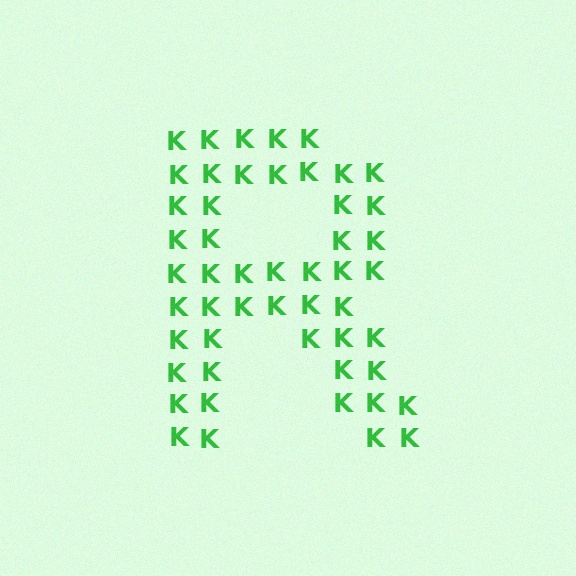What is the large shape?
The large shape is the letter R.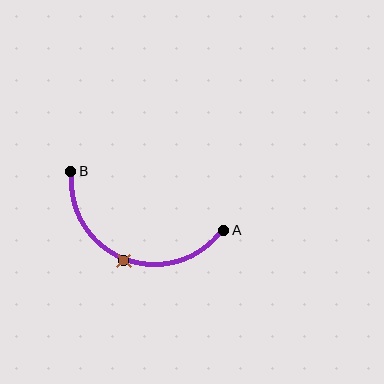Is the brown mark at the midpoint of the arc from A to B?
Yes. The brown mark lies on the arc at equal arc-length from both A and B — it is the arc midpoint.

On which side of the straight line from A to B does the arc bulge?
The arc bulges below the straight line connecting A and B.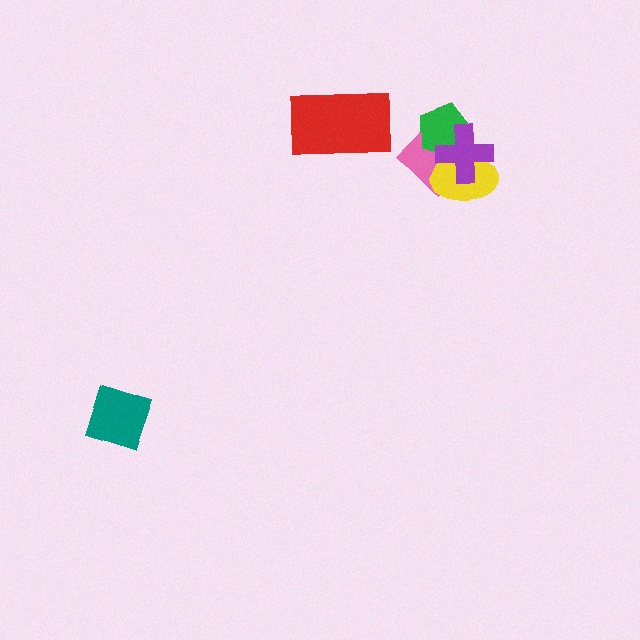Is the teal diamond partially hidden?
No, no other shape covers it.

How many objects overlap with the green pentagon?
3 objects overlap with the green pentagon.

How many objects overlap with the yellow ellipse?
3 objects overlap with the yellow ellipse.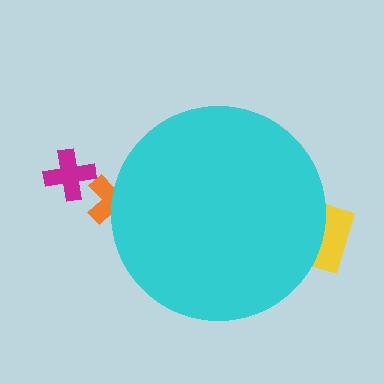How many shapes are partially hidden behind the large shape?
2 shapes are partially hidden.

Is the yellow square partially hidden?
Yes, the yellow square is partially hidden behind the cyan circle.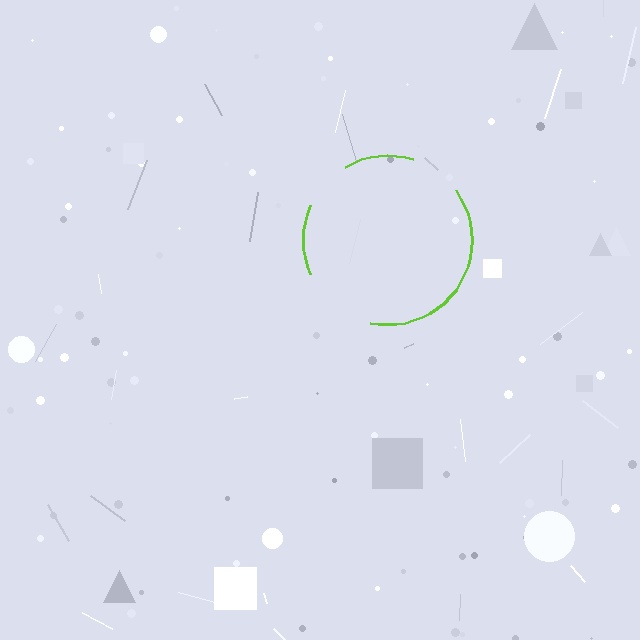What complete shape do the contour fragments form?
The contour fragments form a circle.